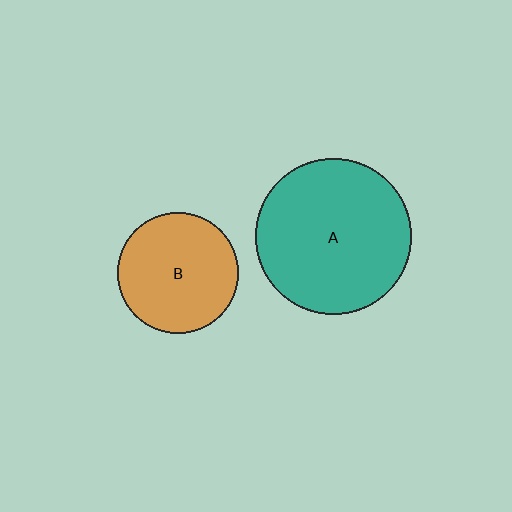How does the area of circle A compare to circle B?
Approximately 1.7 times.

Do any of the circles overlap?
No, none of the circles overlap.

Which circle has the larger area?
Circle A (teal).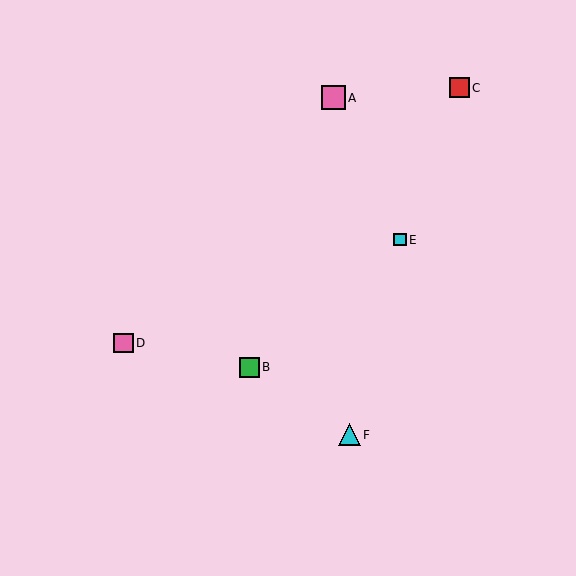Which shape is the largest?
The pink square (labeled A) is the largest.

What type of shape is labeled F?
Shape F is a cyan triangle.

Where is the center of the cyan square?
The center of the cyan square is at (400, 240).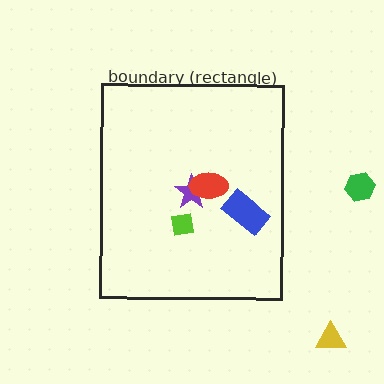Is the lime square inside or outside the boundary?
Inside.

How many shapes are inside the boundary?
4 inside, 2 outside.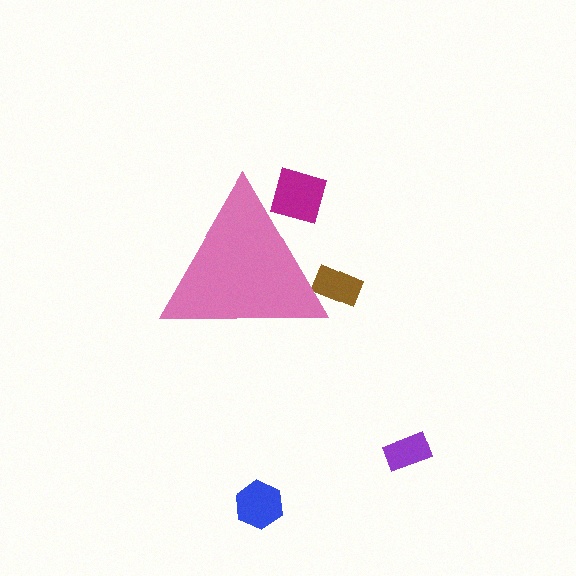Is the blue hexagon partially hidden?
No, the blue hexagon is fully visible.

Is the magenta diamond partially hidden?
Yes, the magenta diamond is partially hidden behind the pink triangle.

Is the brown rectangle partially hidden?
Yes, the brown rectangle is partially hidden behind the pink triangle.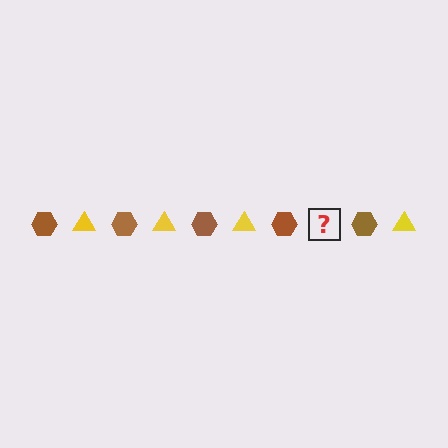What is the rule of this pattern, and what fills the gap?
The rule is that the pattern alternates between brown hexagon and yellow triangle. The gap should be filled with a yellow triangle.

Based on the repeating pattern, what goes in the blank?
The blank should be a yellow triangle.